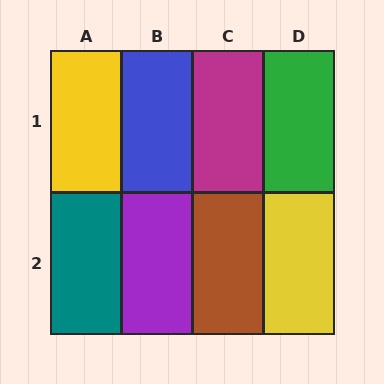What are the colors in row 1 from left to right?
Yellow, blue, magenta, green.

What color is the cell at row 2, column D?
Yellow.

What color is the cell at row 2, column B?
Purple.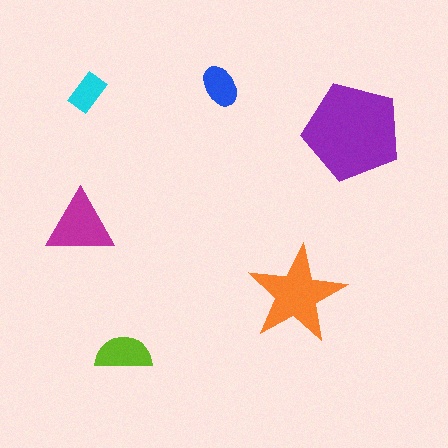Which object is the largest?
The purple pentagon.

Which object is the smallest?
The cyan rectangle.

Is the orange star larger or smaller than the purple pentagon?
Smaller.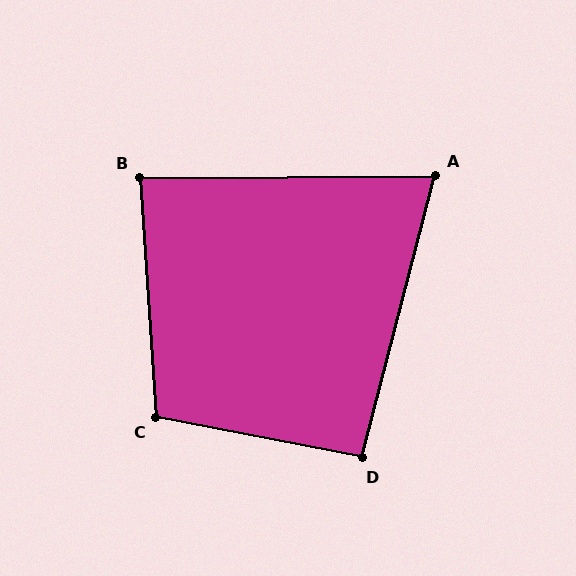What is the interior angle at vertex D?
Approximately 94 degrees (approximately right).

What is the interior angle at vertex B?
Approximately 86 degrees (approximately right).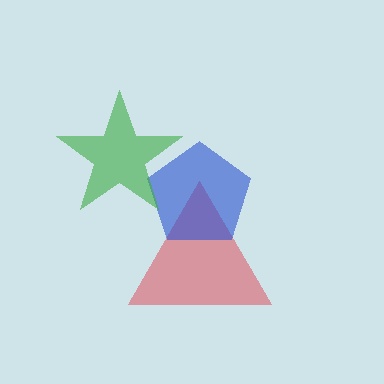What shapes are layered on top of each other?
The layered shapes are: a red triangle, a blue pentagon, a green star.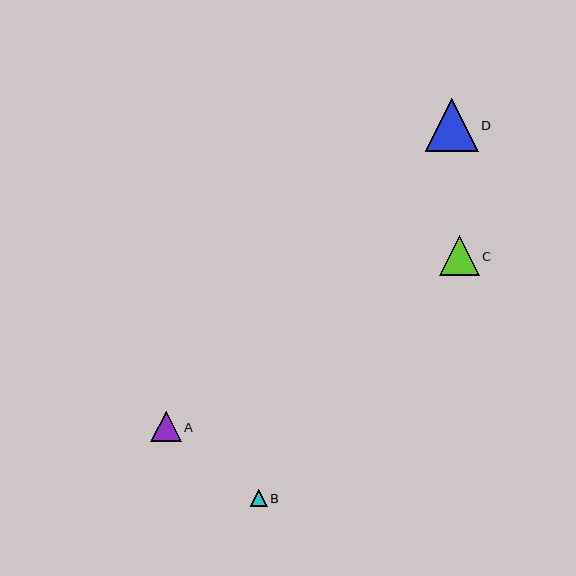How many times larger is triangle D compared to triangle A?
Triangle D is approximately 1.7 times the size of triangle A.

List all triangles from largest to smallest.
From largest to smallest: D, C, A, B.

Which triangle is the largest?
Triangle D is the largest with a size of approximately 52 pixels.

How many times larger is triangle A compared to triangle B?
Triangle A is approximately 1.8 times the size of triangle B.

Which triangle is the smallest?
Triangle B is the smallest with a size of approximately 17 pixels.